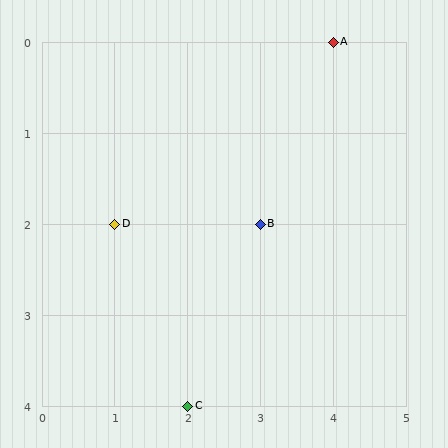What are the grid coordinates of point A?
Point A is at grid coordinates (4, 0).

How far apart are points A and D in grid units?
Points A and D are 3 columns and 2 rows apart (about 3.6 grid units diagonally).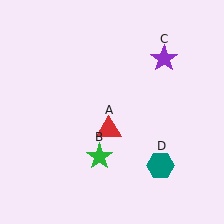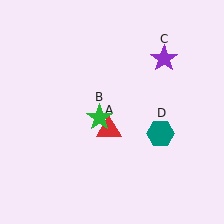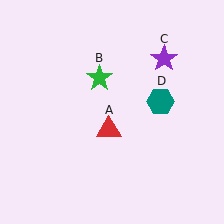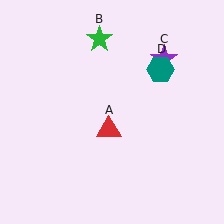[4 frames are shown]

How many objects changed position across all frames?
2 objects changed position: green star (object B), teal hexagon (object D).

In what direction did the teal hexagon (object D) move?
The teal hexagon (object D) moved up.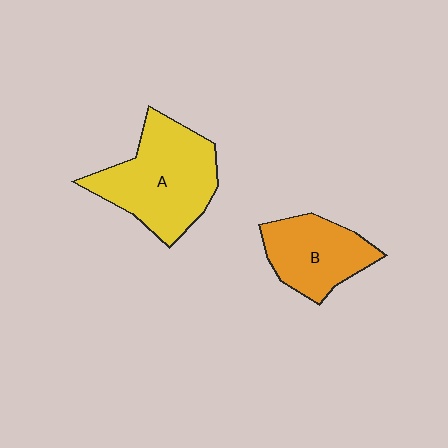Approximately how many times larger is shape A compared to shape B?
Approximately 1.5 times.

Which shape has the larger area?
Shape A (yellow).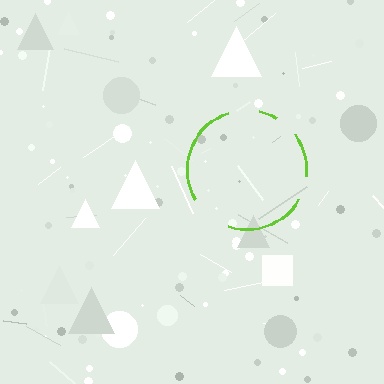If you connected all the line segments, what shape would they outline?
They would outline a circle.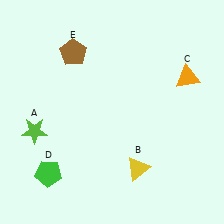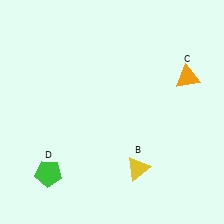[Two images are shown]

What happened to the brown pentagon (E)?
The brown pentagon (E) was removed in Image 2. It was in the top-left area of Image 1.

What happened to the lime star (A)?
The lime star (A) was removed in Image 2. It was in the bottom-left area of Image 1.